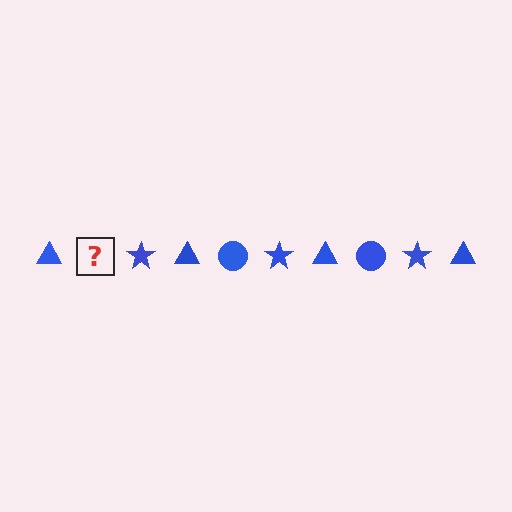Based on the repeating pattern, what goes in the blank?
The blank should be a blue circle.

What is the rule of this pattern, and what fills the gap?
The rule is that the pattern cycles through triangle, circle, star shapes in blue. The gap should be filled with a blue circle.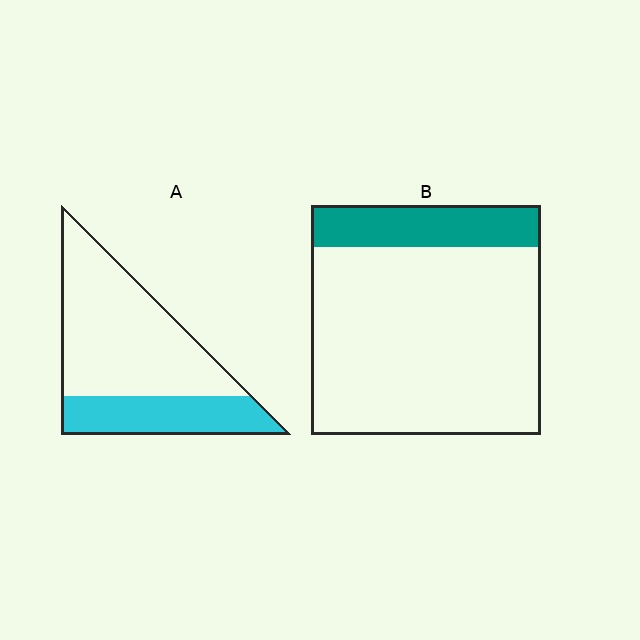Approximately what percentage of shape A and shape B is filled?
A is approximately 30% and B is approximately 20%.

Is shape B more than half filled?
No.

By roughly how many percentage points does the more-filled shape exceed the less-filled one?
By roughly 15 percentage points (A over B).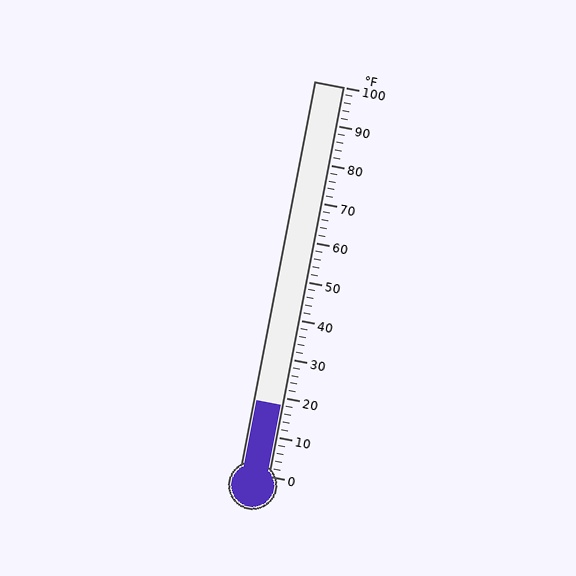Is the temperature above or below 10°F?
The temperature is above 10°F.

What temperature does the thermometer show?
The thermometer shows approximately 18°F.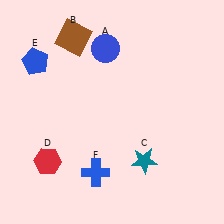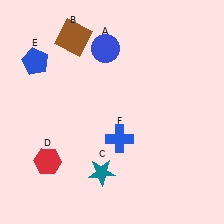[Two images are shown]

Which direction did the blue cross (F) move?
The blue cross (F) moved up.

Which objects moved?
The objects that moved are: the teal star (C), the blue cross (F).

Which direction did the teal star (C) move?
The teal star (C) moved left.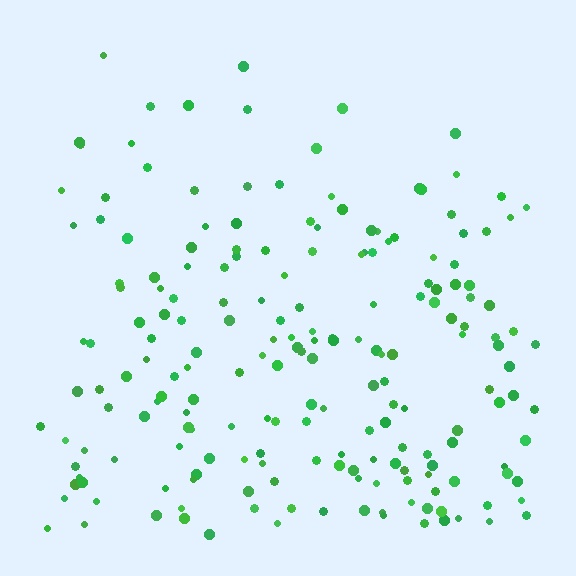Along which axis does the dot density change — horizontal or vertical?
Vertical.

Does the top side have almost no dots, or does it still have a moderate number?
Still a moderate number, just noticeably fewer than the bottom.